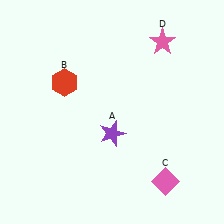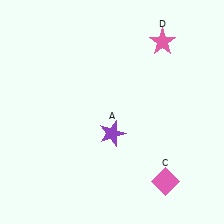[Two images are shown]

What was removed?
The red hexagon (B) was removed in Image 2.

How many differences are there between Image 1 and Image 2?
There is 1 difference between the two images.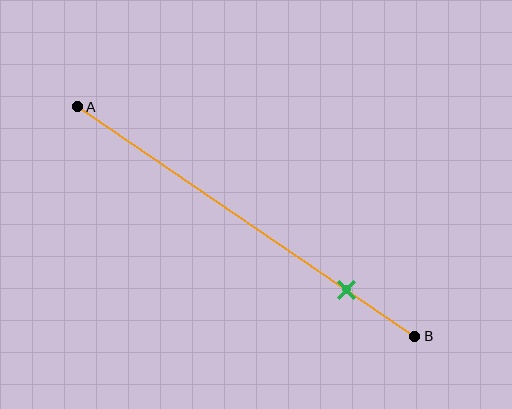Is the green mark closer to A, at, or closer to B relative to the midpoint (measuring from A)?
The green mark is closer to point B than the midpoint of segment AB.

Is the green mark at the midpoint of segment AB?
No, the mark is at about 80% from A, not at the 50% midpoint.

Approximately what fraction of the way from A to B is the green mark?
The green mark is approximately 80% of the way from A to B.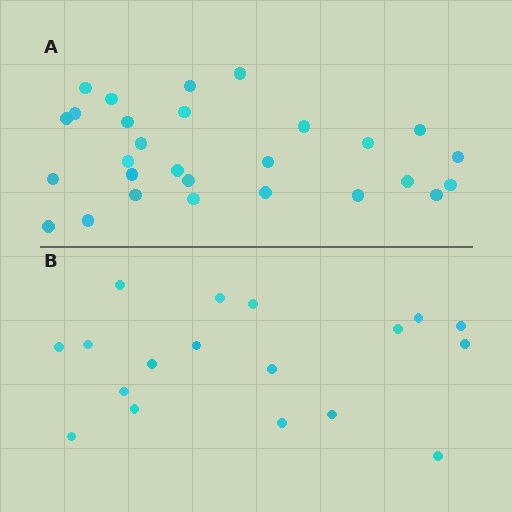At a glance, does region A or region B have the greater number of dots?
Region A (the top region) has more dots.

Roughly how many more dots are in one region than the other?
Region A has roughly 10 or so more dots than region B.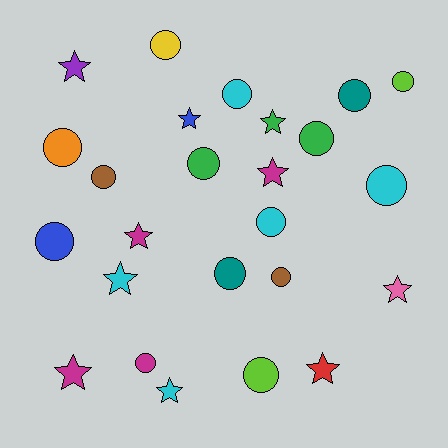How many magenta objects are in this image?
There are 4 magenta objects.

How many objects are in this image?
There are 25 objects.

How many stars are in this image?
There are 10 stars.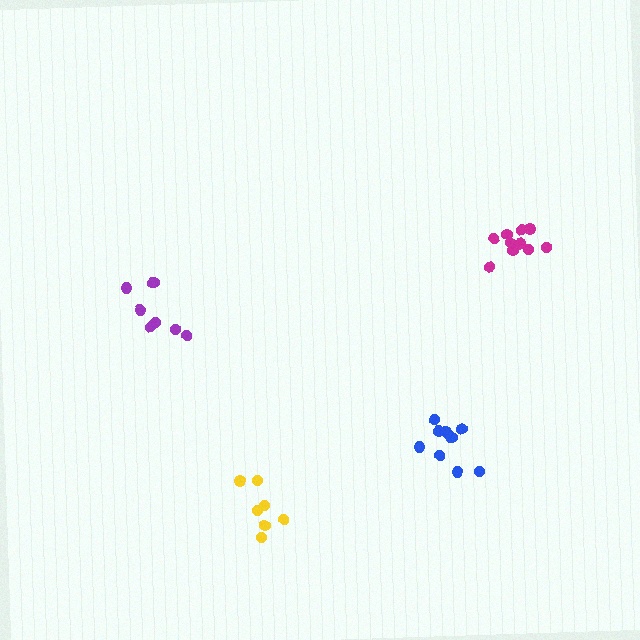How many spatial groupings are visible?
There are 4 spatial groupings.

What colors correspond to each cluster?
The clusters are colored: purple, blue, yellow, magenta.